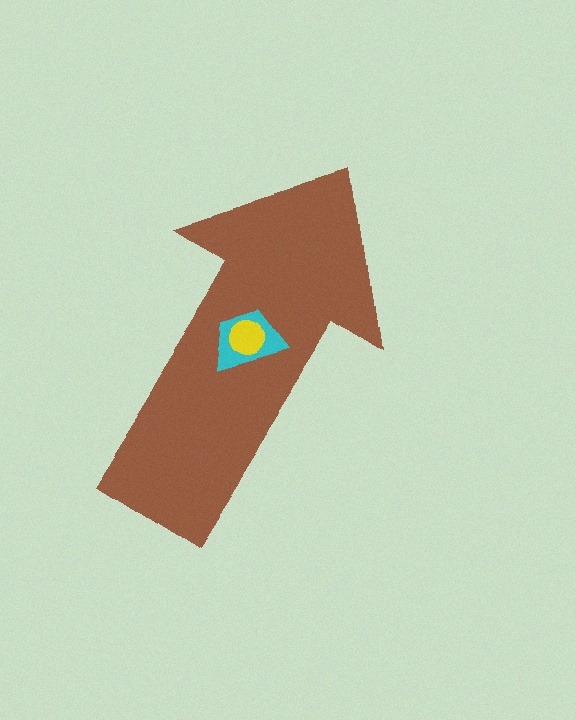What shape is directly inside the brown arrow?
The cyan trapezoid.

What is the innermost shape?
The yellow circle.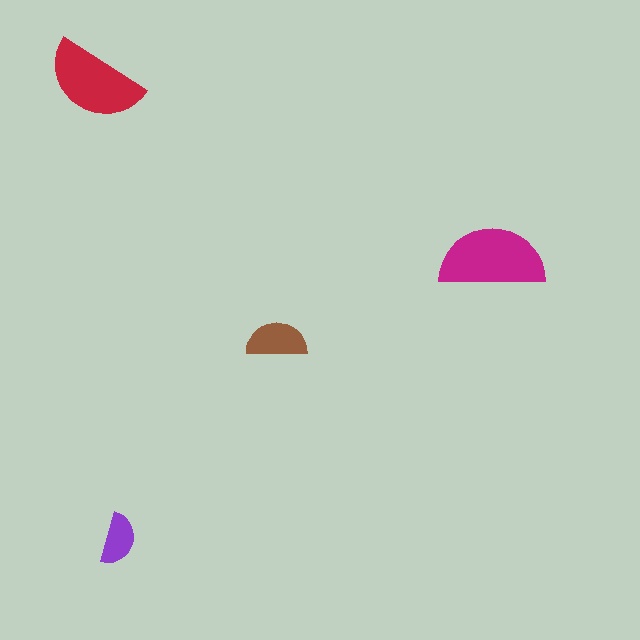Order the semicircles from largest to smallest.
the magenta one, the red one, the brown one, the purple one.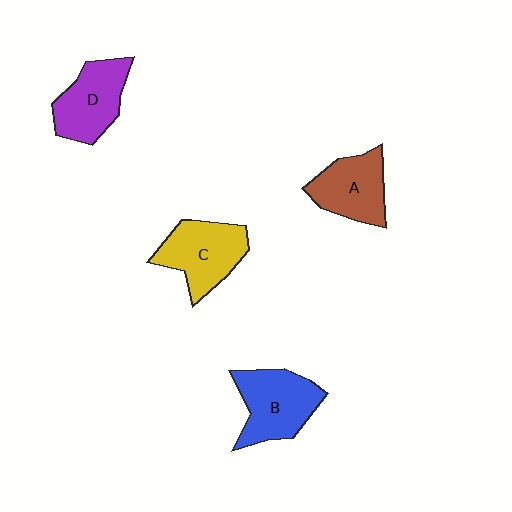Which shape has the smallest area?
Shape A (brown).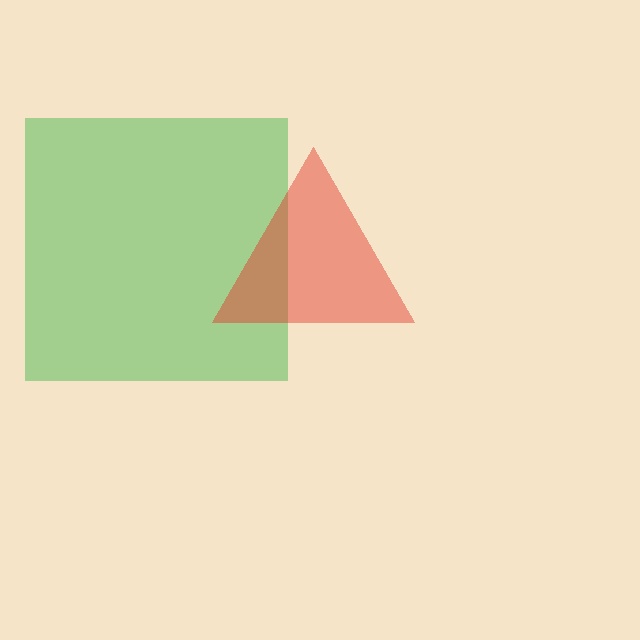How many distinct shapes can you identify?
There are 2 distinct shapes: a green square, a red triangle.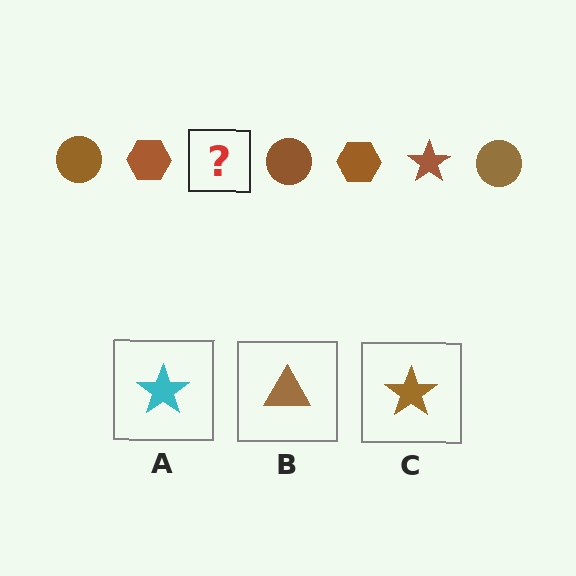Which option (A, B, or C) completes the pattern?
C.